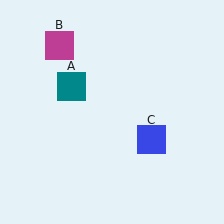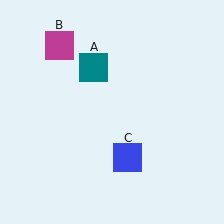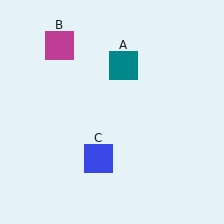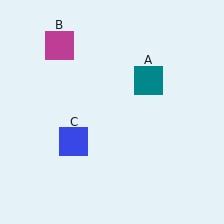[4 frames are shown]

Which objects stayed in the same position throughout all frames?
Magenta square (object B) remained stationary.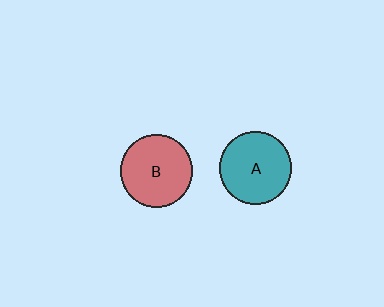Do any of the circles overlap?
No, none of the circles overlap.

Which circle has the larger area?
Circle B (red).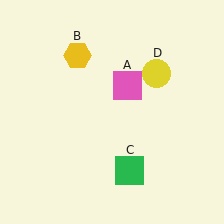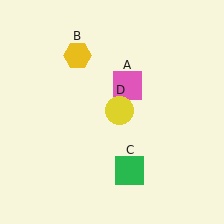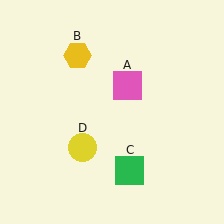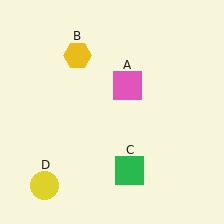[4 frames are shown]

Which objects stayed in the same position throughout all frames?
Pink square (object A) and yellow hexagon (object B) and green square (object C) remained stationary.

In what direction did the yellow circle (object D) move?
The yellow circle (object D) moved down and to the left.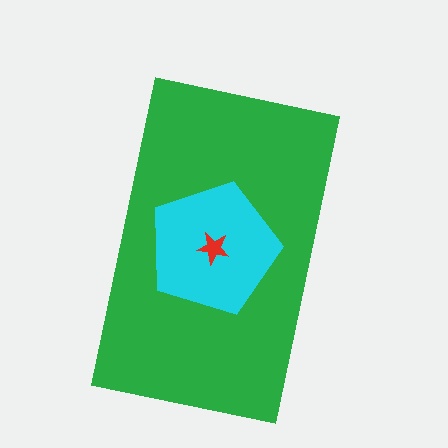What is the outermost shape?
The green rectangle.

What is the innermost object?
The red star.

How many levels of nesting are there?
3.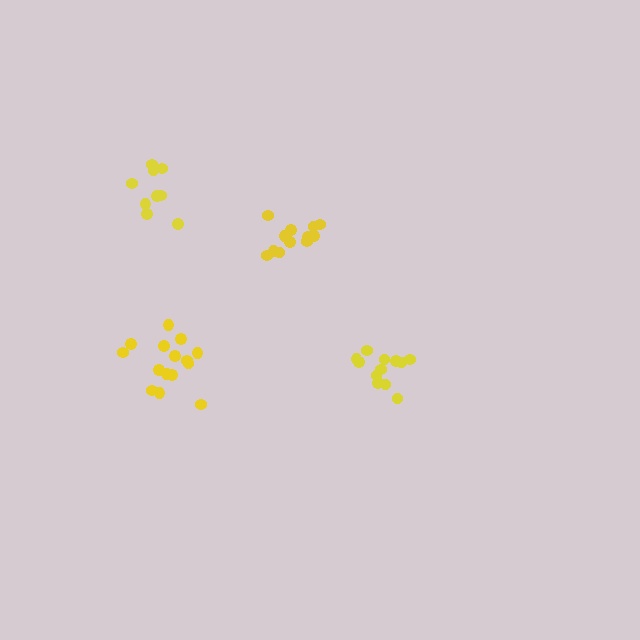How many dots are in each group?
Group 1: 12 dots, Group 2: 12 dots, Group 3: 15 dots, Group 4: 9 dots (48 total).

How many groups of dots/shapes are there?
There are 4 groups.